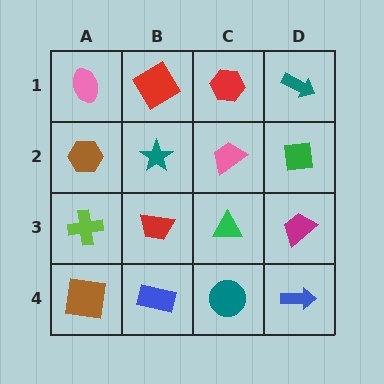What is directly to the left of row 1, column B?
A pink ellipse.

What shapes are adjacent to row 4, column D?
A magenta trapezoid (row 3, column D), a teal circle (row 4, column C).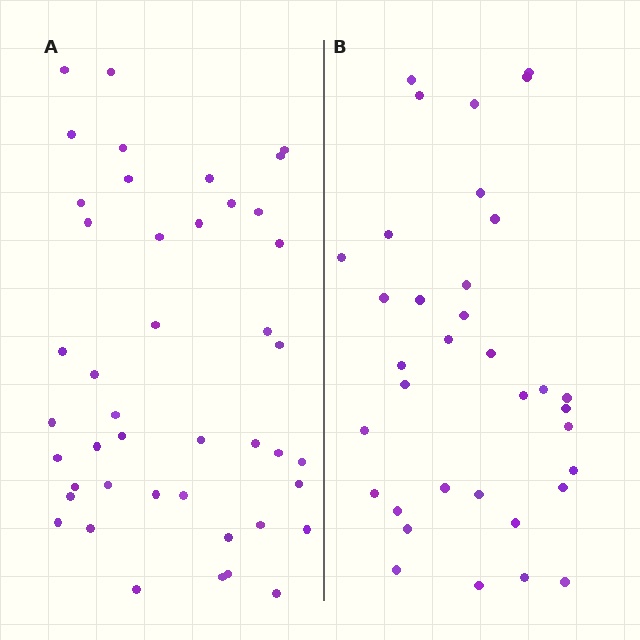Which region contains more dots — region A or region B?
Region A (the left region) has more dots.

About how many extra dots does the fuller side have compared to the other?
Region A has roughly 8 or so more dots than region B.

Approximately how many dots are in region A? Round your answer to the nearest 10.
About 40 dots. (The exact count is 44, which rounds to 40.)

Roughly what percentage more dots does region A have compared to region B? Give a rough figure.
About 25% more.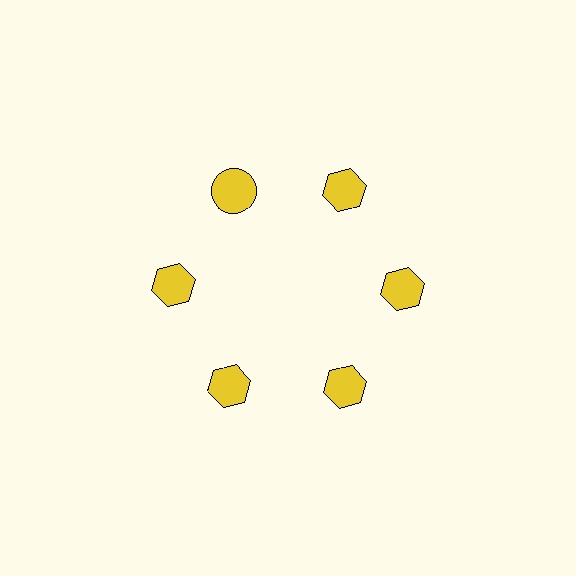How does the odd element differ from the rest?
It has a different shape: circle instead of hexagon.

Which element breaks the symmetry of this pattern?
The yellow circle at roughly the 11 o'clock position breaks the symmetry. All other shapes are yellow hexagons.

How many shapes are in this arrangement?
There are 6 shapes arranged in a ring pattern.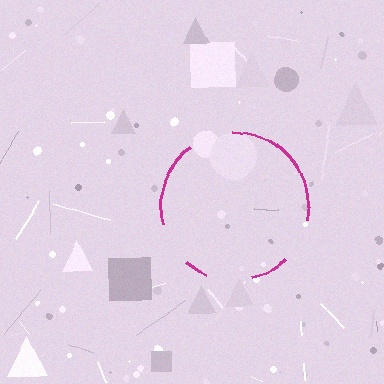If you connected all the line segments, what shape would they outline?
They would outline a circle.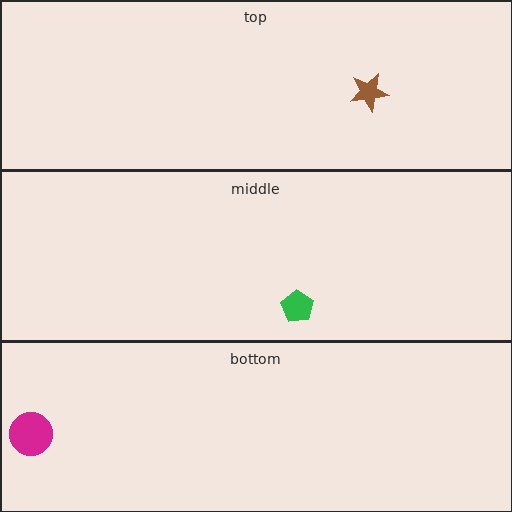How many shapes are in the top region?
1.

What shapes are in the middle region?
The green pentagon.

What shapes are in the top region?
The brown star.